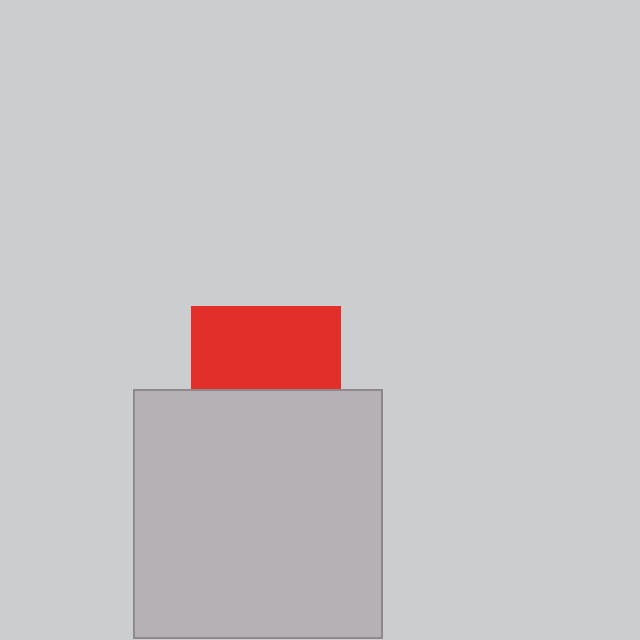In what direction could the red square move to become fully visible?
The red square could move up. That would shift it out from behind the light gray square entirely.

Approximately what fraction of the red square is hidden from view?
Roughly 44% of the red square is hidden behind the light gray square.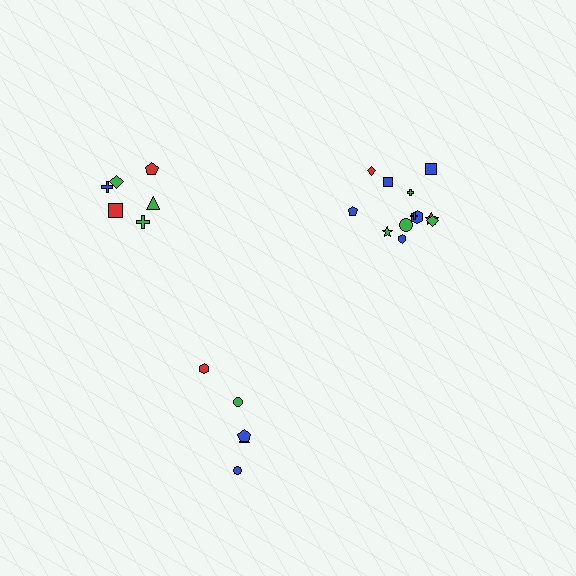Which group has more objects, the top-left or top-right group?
The top-right group.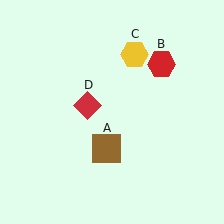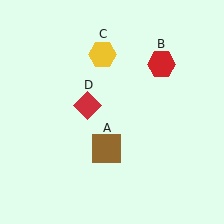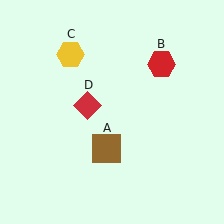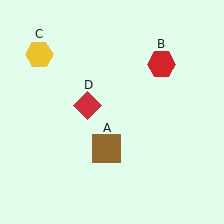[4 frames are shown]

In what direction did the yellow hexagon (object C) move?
The yellow hexagon (object C) moved left.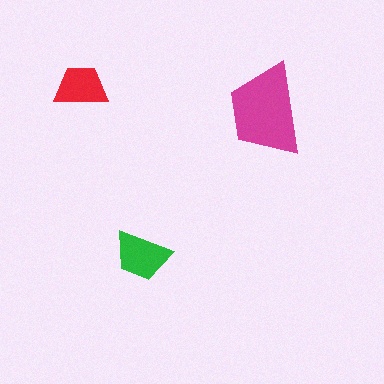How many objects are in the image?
There are 3 objects in the image.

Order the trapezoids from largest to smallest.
the magenta one, the green one, the red one.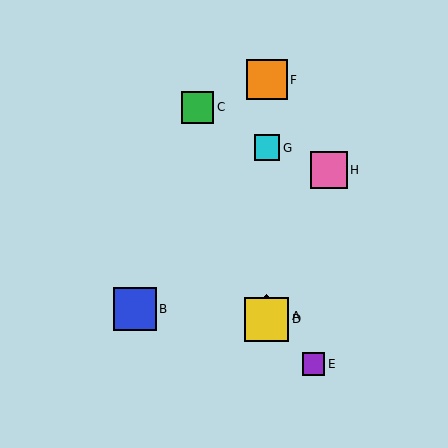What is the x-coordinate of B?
Object B is at x≈135.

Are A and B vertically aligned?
No, A is at x≈267 and B is at x≈135.